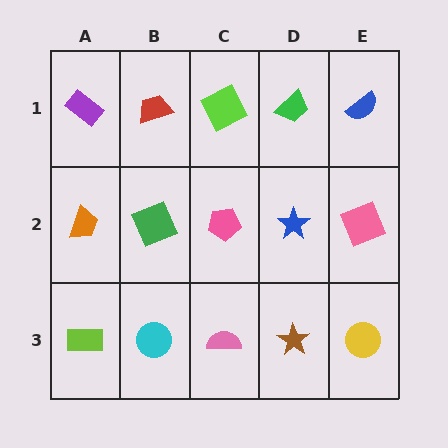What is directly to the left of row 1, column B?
A purple rectangle.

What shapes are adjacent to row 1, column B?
A green square (row 2, column B), a purple rectangle (row 1, column A), a lime square (row 1, column C).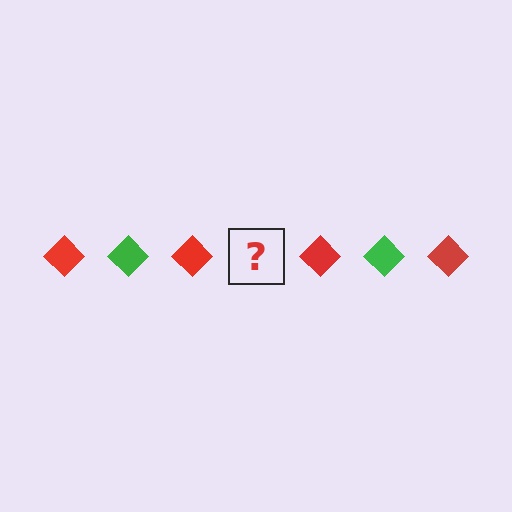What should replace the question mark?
The question mark should be replaced with a green diamond.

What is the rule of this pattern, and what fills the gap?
The rule is that the pattern cycles through red, green diamonds. The gap should be filled with a green diamond.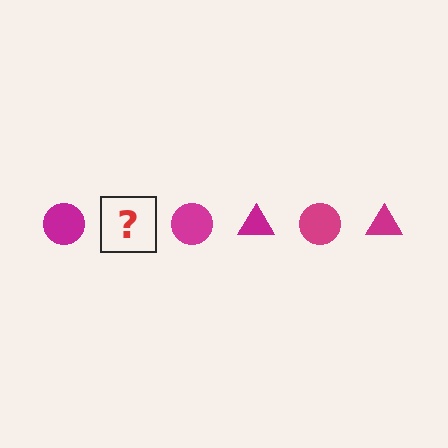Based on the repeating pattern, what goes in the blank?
The blank should be a magenta triangle.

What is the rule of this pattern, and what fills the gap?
The rule is that the pattern cycles through circle, triangle shapes in magenta. The gap should be filled with a magenta triangle.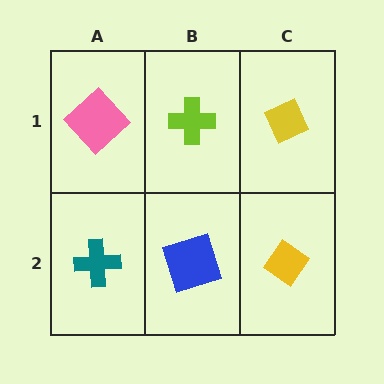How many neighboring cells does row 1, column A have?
2.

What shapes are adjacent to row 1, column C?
A yellow diamond (row 2, column C), a lime cross (row 1, column B).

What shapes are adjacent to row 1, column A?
A teal cross (row 2, column A), a lime cross (row 1, column B).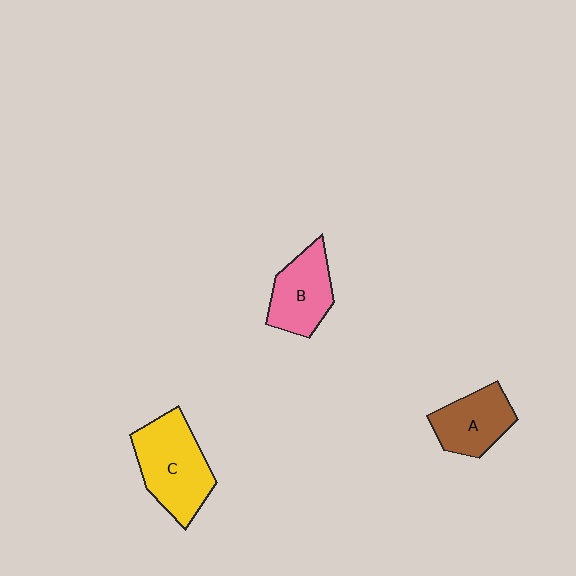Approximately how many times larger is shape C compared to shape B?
Approximately 1.4 times.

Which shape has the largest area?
Shape C (yellow).